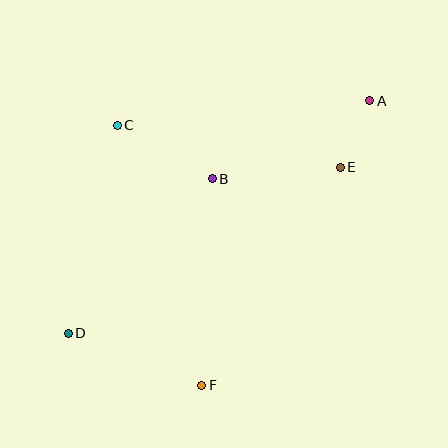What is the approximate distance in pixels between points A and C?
The distance between A and C is approximately 254 pixels.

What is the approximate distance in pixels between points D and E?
The distance between D and E is approximately 319 pixels.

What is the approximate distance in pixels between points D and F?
The distance between D and F is approximately 143 pixels.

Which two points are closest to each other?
Points A and E are closest to each other.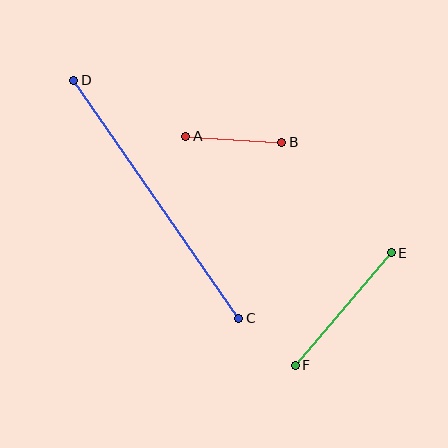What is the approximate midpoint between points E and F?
The midpoint is at approximately (343, 309) pixels.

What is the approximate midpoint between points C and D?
The midpoint is at approximately (156, 199) pixels.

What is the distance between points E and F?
The distance is approximately 148 pixels.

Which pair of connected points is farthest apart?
Points C and D are farthest apart.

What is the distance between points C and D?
The distance is approximately 289 pixels.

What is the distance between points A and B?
The distance is approximately 96 pixels.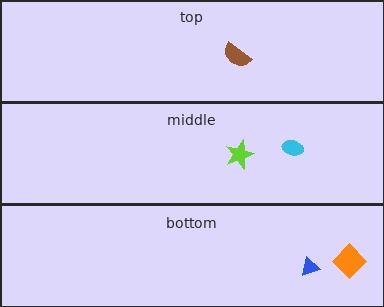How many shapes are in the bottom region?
2.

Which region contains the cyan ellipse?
The middle region.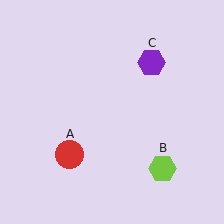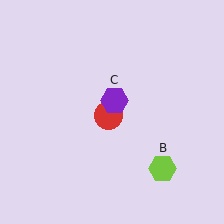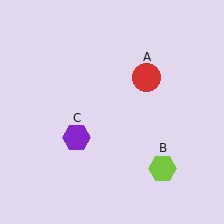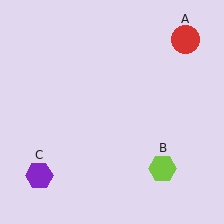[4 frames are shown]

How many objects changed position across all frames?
2 objects changed position: red circle (object A), purple hexagon (object C).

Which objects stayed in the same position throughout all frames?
Lime hexagon (object B) remained stationary.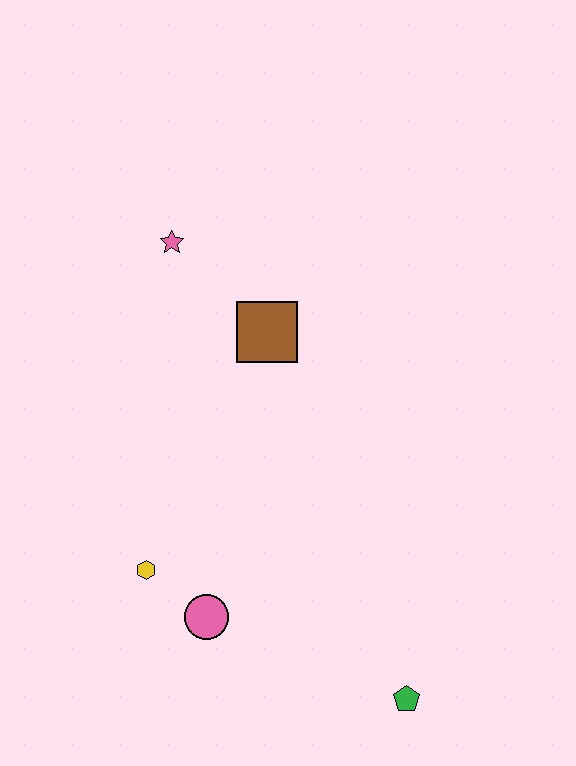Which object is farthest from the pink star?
The green pentagon is farthest from the pink star.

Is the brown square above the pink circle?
Yes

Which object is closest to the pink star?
The brown square is closest to the pink star.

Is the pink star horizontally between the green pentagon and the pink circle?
No